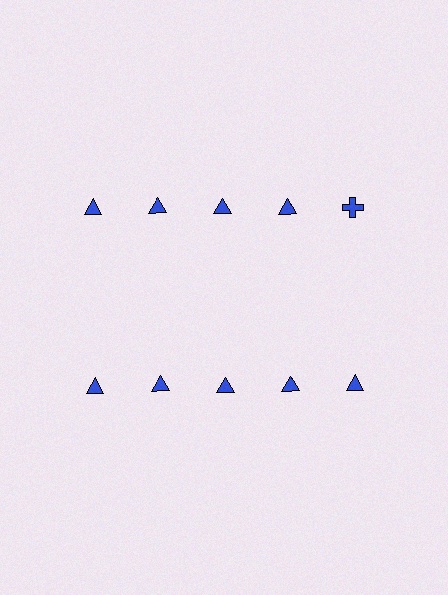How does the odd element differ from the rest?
It has a different shape: cross instead of triangle.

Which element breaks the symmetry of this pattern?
The blue cross in the top row, rightmost column breaks the symmetry. All other shapes are blue triangles.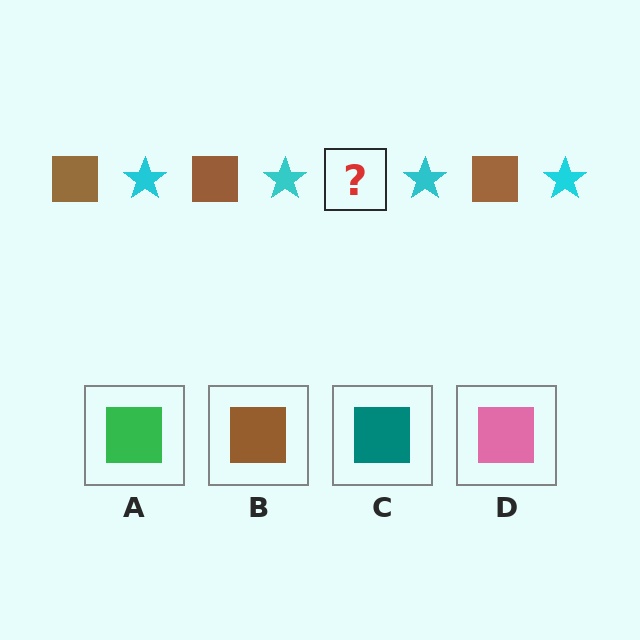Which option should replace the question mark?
Option B.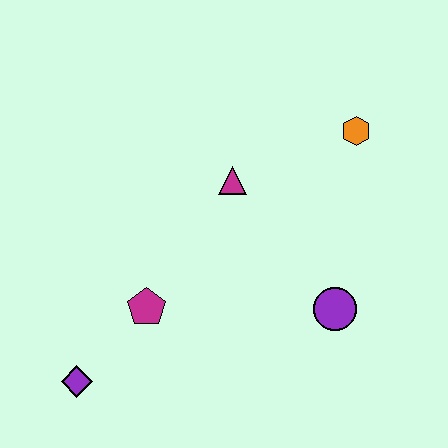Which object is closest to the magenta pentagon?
The purple diamond is closest to the magenta pentagon.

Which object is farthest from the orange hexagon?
The purple diamond is farthest from the orange hexagon.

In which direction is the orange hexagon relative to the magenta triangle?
The orange hexagon is to the right of the magenta triangle.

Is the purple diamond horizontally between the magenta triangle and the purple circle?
No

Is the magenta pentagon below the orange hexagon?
Yes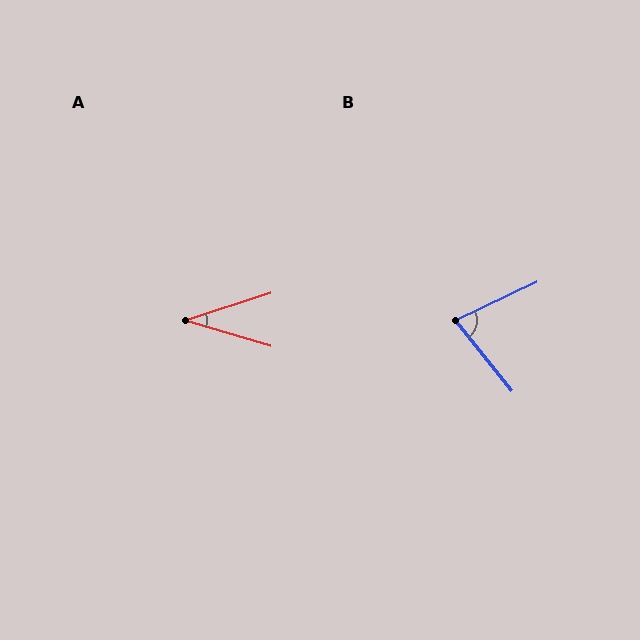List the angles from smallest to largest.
A (35°), B (76°).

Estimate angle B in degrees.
Approximately 76 degrees.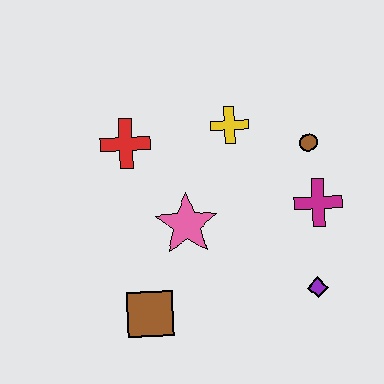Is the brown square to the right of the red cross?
Yes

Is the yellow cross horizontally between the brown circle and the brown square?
Yes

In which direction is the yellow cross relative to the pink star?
The yellow cross is above the pink star.